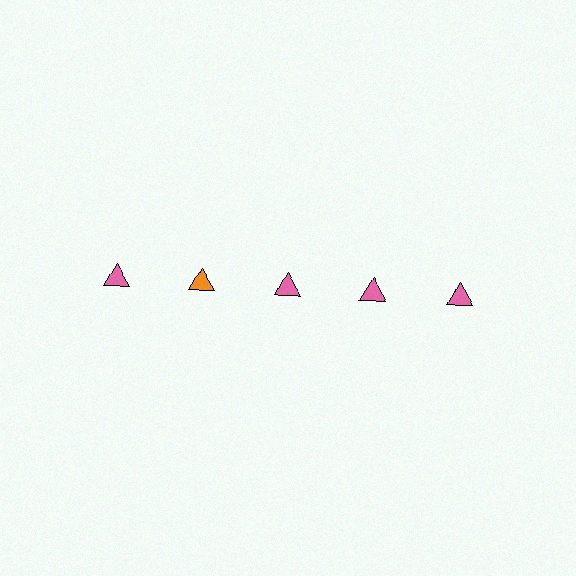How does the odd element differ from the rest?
It has a different color: orange instead of pink.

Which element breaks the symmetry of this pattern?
The orange triangle in the top row, second from left column breaks the symmetry. All other shapes are pink triangles.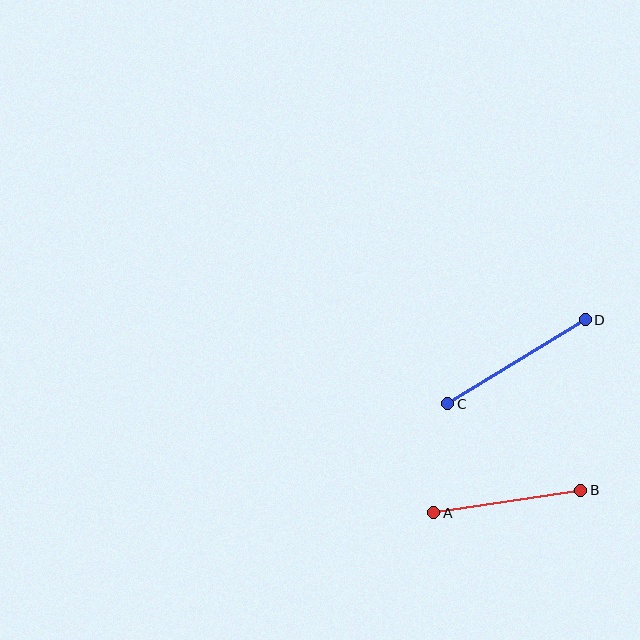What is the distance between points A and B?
The distance is approximately 149 pixels.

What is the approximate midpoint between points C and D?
The midpoint is at approximately (517, 362) pixels.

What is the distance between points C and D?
The distance is approximately 161 pixels.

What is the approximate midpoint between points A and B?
The midpoint is at approximately (507, 501) pixels.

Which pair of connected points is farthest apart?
Points C and D are farthest apart.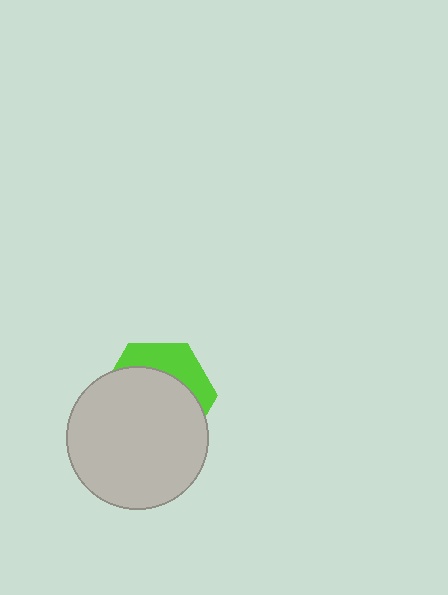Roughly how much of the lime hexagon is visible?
A small part of it is visible (roughly 30%).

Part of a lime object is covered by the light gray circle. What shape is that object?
It is a hexagon.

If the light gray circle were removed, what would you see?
You would see the complete lime hexagon.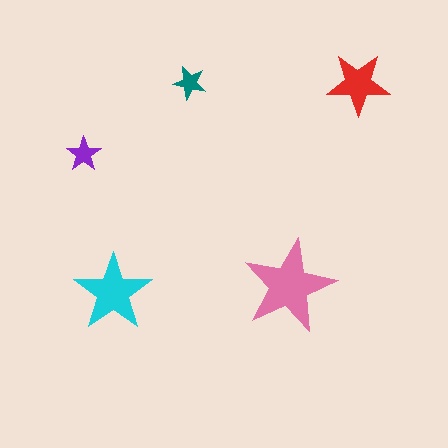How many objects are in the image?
There are 5 objects in the image.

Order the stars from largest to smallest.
the pink one, the cyan one, the red one, the purple one, the teal one.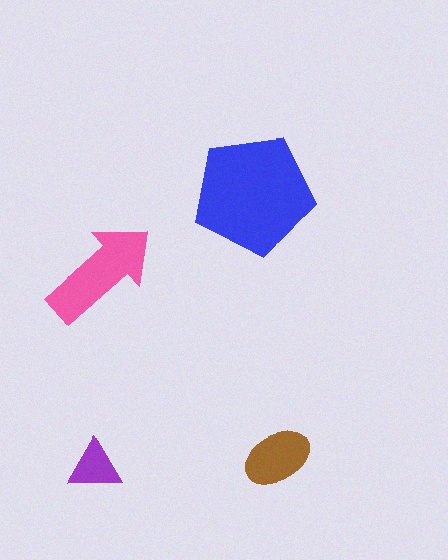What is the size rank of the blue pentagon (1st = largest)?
1st.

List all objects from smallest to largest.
The purple triangle, the brown ellipse, the pink arrow, the blue pentagon.